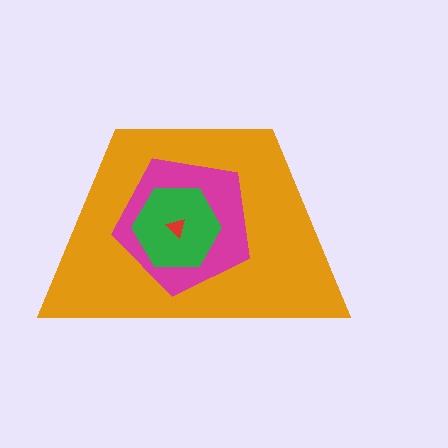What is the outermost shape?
The orange trapezoid.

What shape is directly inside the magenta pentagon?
The green hexagon.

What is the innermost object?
The red triangle.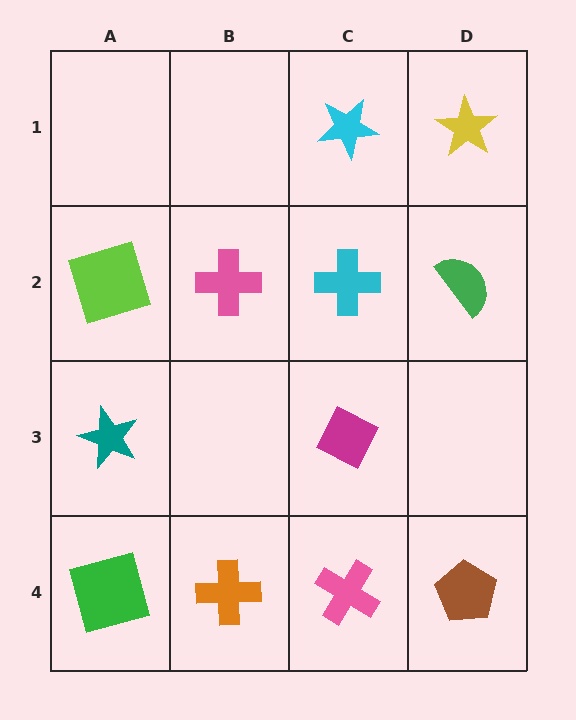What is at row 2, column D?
A green semicircle.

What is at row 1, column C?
A cyan star.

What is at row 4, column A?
A green square.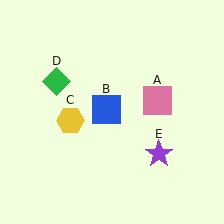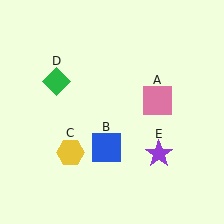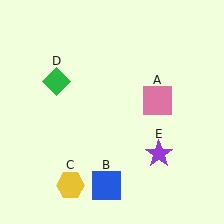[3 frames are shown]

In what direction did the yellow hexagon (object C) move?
The yellow hexagon (object C) moved down.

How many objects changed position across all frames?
2 objects changed position: blue square (object B), yellow hexagon (object C).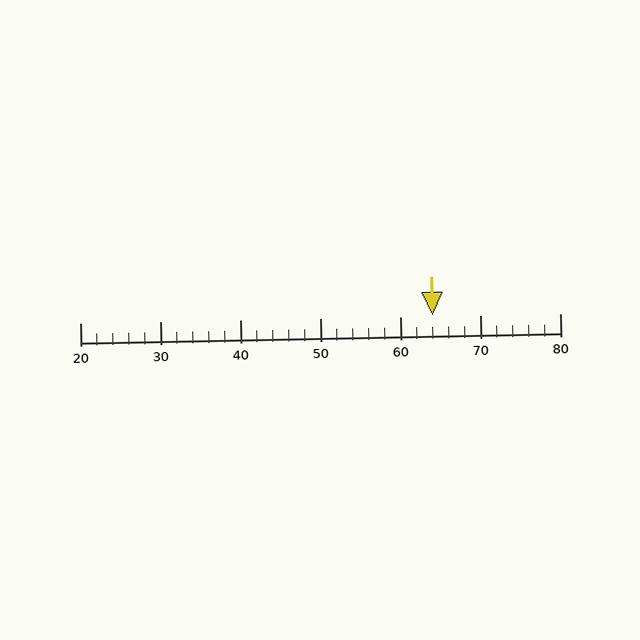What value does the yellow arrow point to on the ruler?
The yellow arrow points to approximately 64.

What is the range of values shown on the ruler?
The ruler shows values from 20 to 80.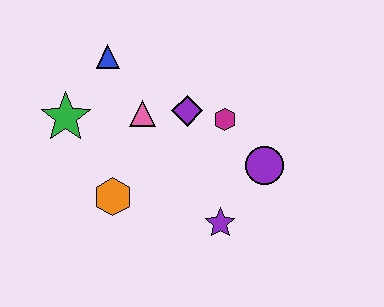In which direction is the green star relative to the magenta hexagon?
The green star is to the left of the magenta hexagon.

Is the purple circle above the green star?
No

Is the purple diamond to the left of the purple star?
Yes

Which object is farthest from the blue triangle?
The purple star is farthest from the blue triangle.